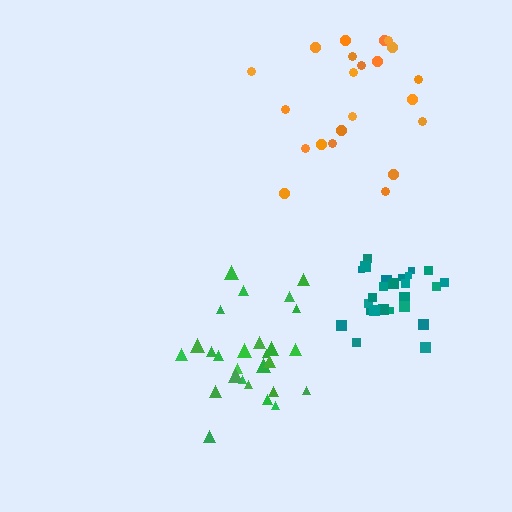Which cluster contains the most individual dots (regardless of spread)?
Green (27).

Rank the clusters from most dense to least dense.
teal, green, orange.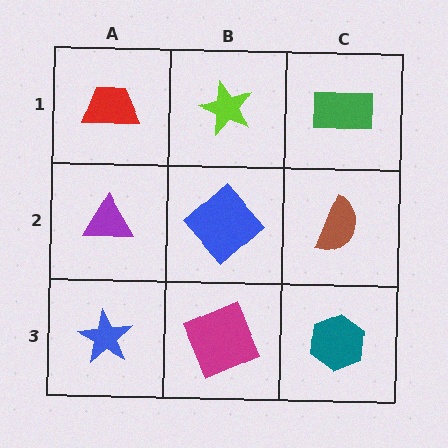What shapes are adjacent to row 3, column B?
A blue diamond (row 2, column B), a blue star (row 3, column A), a teal hexagon (row 3, column C).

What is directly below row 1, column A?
A purple triangle.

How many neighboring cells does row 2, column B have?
4.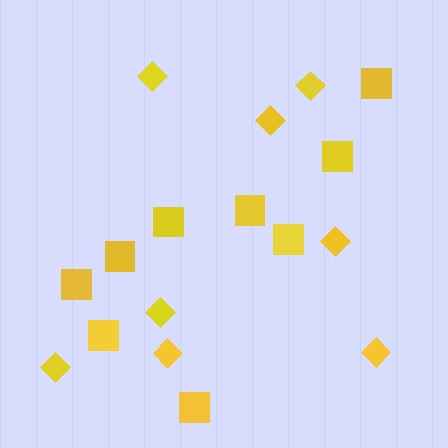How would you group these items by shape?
There are 2 groups: one group of squares (9) and one group of diamonds (8).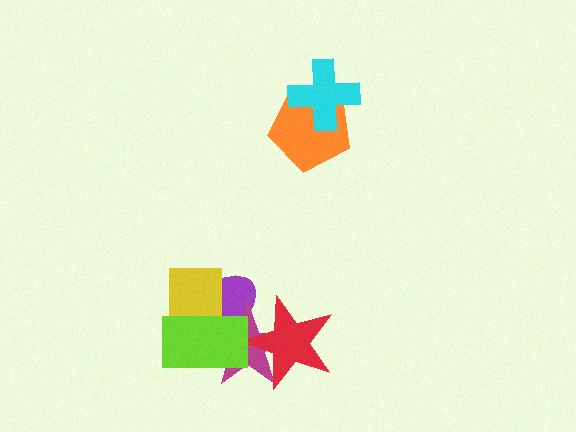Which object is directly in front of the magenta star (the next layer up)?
The red star is directly in front of the magenta star.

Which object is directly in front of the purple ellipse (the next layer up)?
The yellow square is directly in front of the purple ellipse.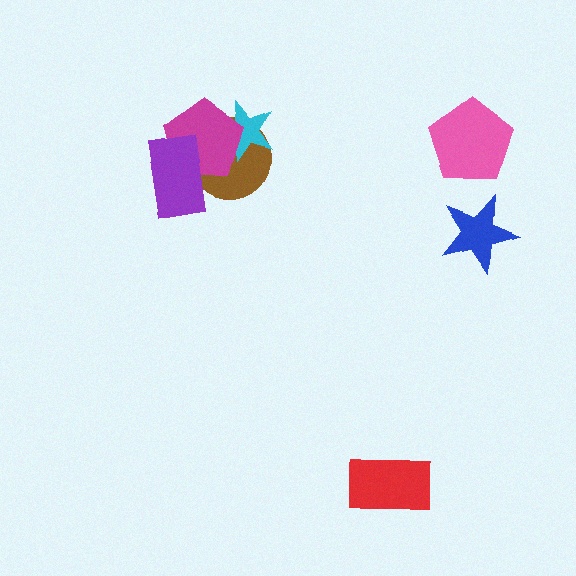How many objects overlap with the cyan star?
2 objects overlap with the cyan star.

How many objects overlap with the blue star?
0 objects overlap with the blue star.